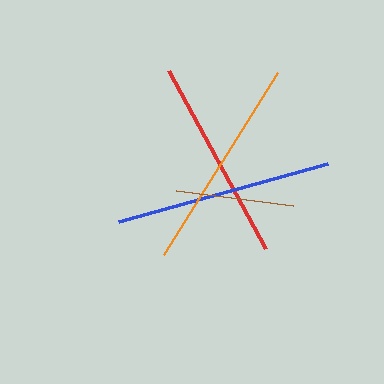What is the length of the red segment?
The red segment is approximately 202 pixels long.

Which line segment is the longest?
The blue line is the longest at approximately 217 pixels.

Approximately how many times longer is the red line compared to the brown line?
The red line is approximately 1.7 times the length of the brown line.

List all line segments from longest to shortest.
From longest to shortest: blue, orange, red, brown.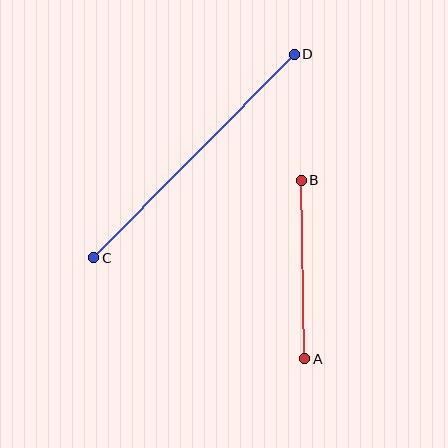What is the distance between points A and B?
The distance is approximately 179 pixels.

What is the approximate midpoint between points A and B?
The midpoint is at approximately (303, 269) pixels.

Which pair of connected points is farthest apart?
Points C and D are farthest apart.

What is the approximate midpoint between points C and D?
The midpoint is at approximately (194, 156) pixels.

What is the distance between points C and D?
The distance is approximately 286 pixels.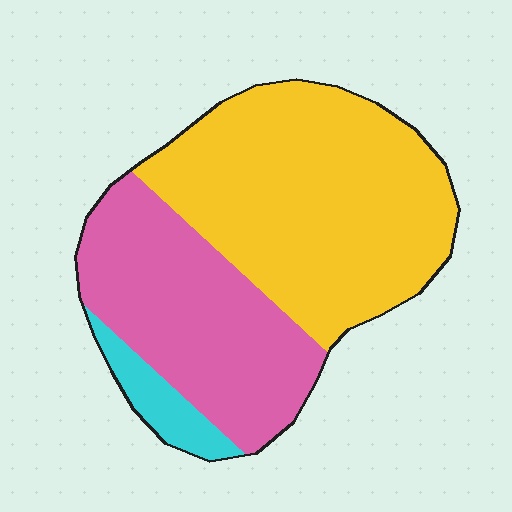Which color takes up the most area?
Yellow, at roughly 55%.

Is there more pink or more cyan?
Pink.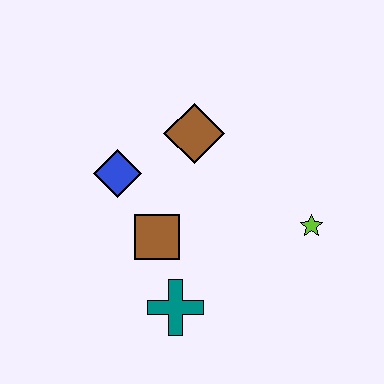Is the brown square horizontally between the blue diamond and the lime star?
Yes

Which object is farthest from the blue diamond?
The lime star is farthest from the blue diamond.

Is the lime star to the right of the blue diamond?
Yes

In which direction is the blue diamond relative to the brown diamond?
The blue diamond is to the left of the brown diamond.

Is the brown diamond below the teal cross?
No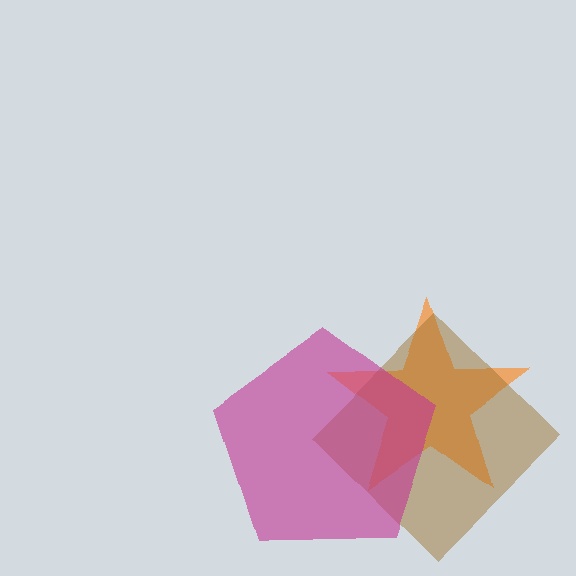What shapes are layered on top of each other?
The layered shapes are: an orange star, a brown diamond, a magenta pentagon.